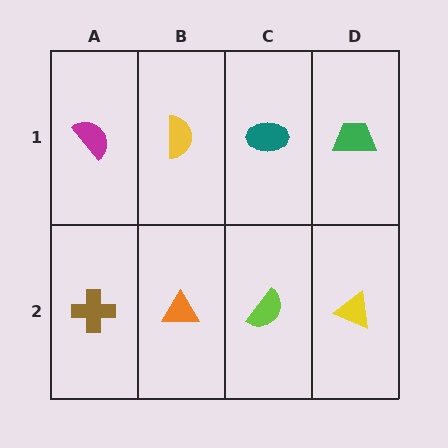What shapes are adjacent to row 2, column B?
A yellow semicircle (row 1, column B), a brown cross (row 2, column A), a lime semicircle (row 2, column C).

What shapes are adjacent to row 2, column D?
A green trapezoid (row 1, column D), a lime semicircle (row 2, column C).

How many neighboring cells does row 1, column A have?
2.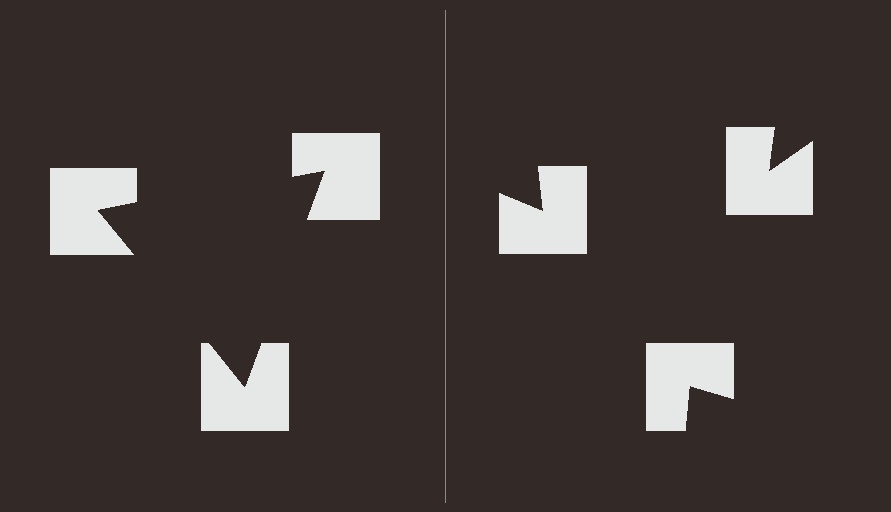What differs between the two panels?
The notched squares are positioned identically on both sides; only the wedge orientations differ. On the left they align to a triangle; on the right they are misaligned.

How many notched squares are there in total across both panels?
6 — 3 on each side.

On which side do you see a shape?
An illusory triangle appears on the left side. On the right side the wedge cuts are rotated, so no coherent shape forms.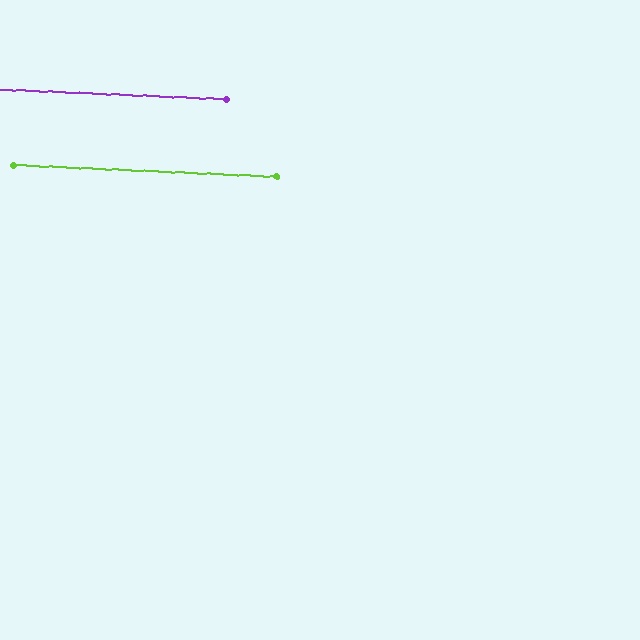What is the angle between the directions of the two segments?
Approximately 0 degrees.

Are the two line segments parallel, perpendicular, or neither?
Parallel — their directions differ by only 0.0°.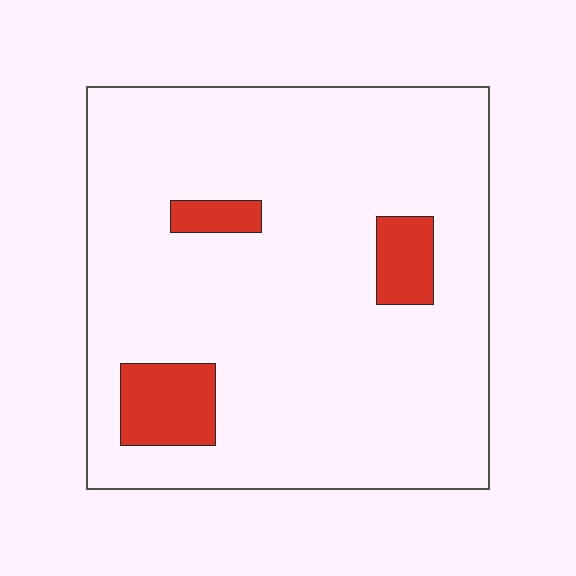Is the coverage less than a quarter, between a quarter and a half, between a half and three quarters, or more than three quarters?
Less than a quarter.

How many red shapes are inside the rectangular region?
3.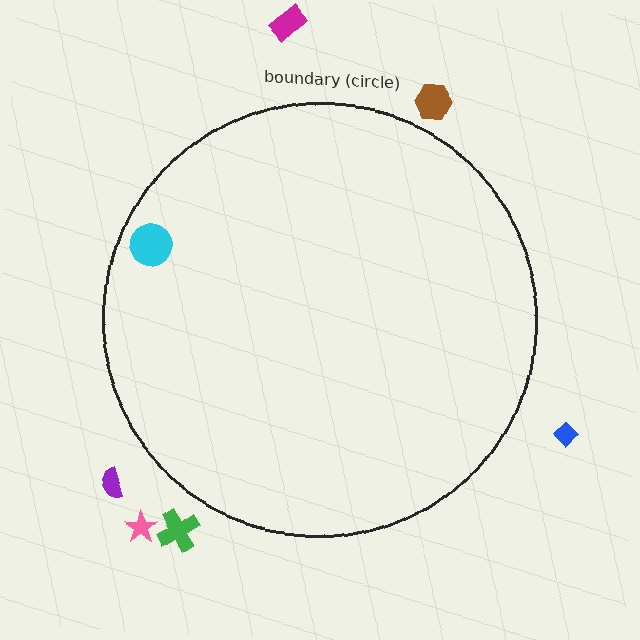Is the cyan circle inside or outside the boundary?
Inside.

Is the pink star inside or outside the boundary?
Outside.